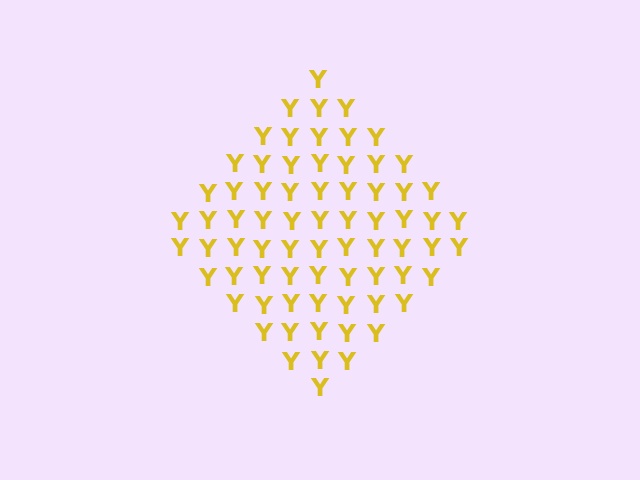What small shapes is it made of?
It is made of small letter Y's.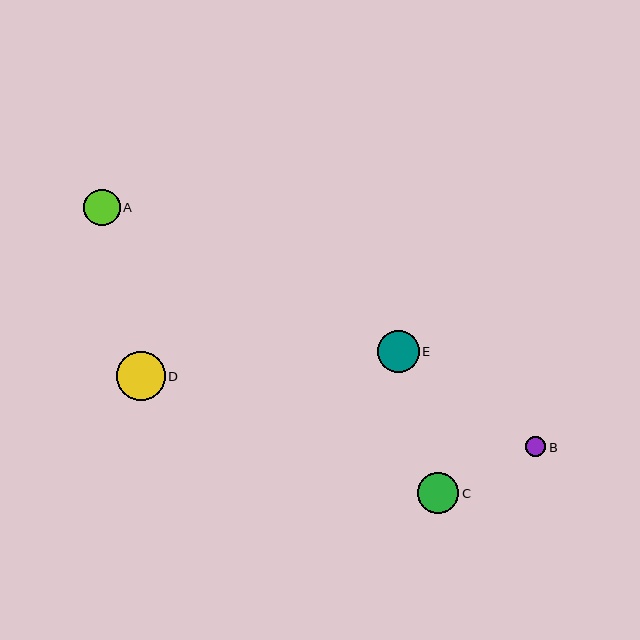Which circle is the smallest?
Circle B is the smallest with a size of approximately 20 pixels.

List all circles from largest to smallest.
From largest to smallest: D, E, C, A, B.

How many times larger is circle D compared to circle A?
Circle D is approximately 1.3 times the size of circle A.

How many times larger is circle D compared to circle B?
Circle D is approximately 2.5 times the size of circle B.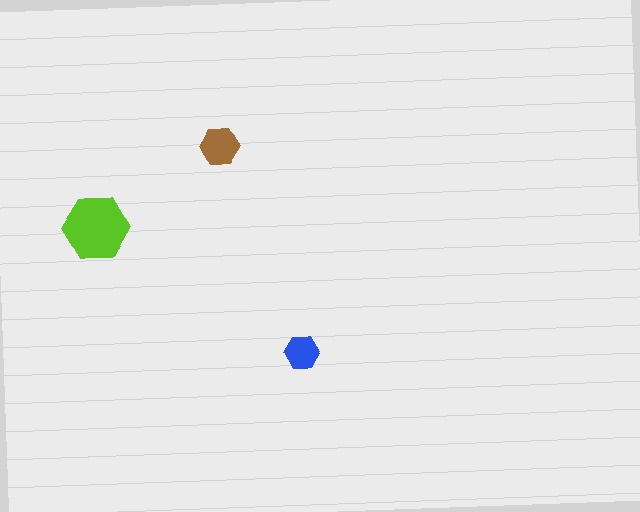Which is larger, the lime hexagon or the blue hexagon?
The lime one.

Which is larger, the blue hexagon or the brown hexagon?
The brown one.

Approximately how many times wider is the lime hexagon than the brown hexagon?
About 1.5 times wider.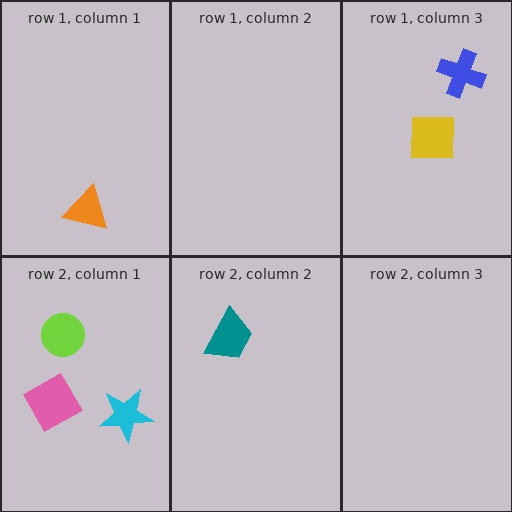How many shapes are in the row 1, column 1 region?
1.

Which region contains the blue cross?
The row 1, column 3 region.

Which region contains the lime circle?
The row 2, column 1 region.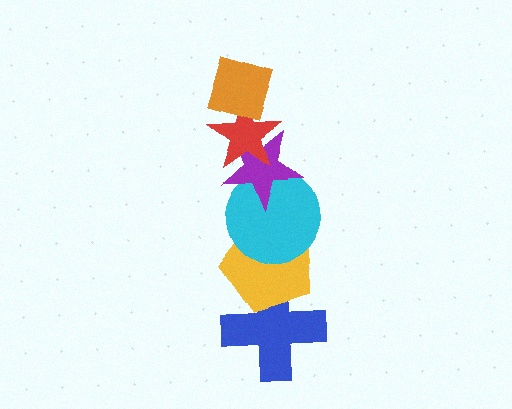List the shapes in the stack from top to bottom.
From top to bottom: the orange diamond, the red star, the purple star, the cyan circle, the yellow pentagon, the blue cross.